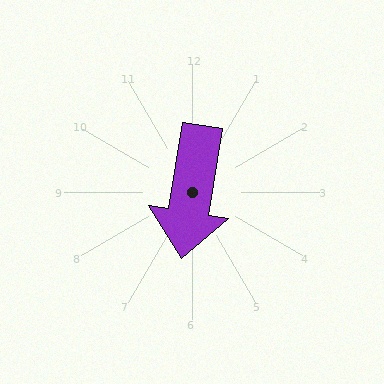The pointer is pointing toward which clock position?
Roughly 6 o'clock.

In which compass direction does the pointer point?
South.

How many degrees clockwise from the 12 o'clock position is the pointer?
Approximately 189 degrees.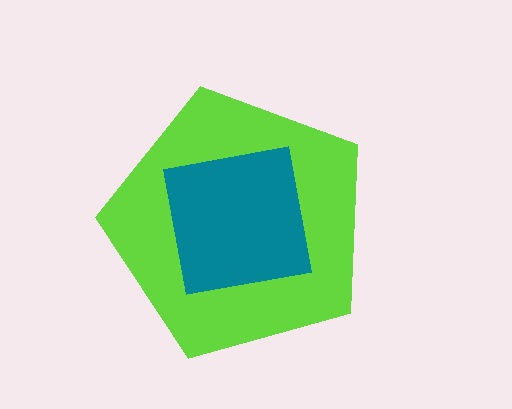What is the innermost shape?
The teal square.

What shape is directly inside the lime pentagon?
The teal square.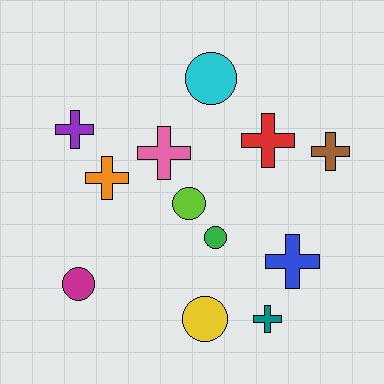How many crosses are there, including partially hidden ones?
There are 7 crosses.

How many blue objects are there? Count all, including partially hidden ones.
There is 1 blue object.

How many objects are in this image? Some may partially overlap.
There are 12 objects.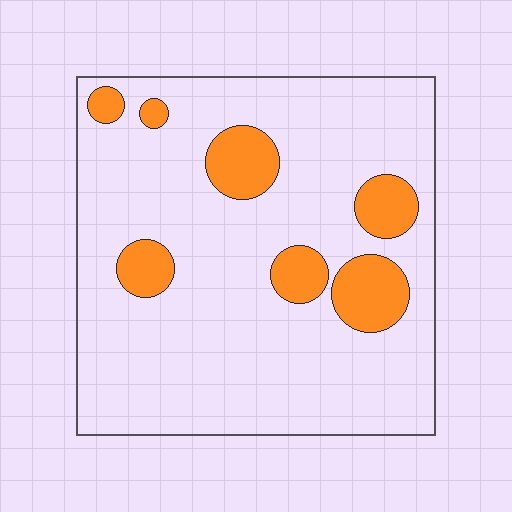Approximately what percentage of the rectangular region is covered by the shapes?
Approximately 15%.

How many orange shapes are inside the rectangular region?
7.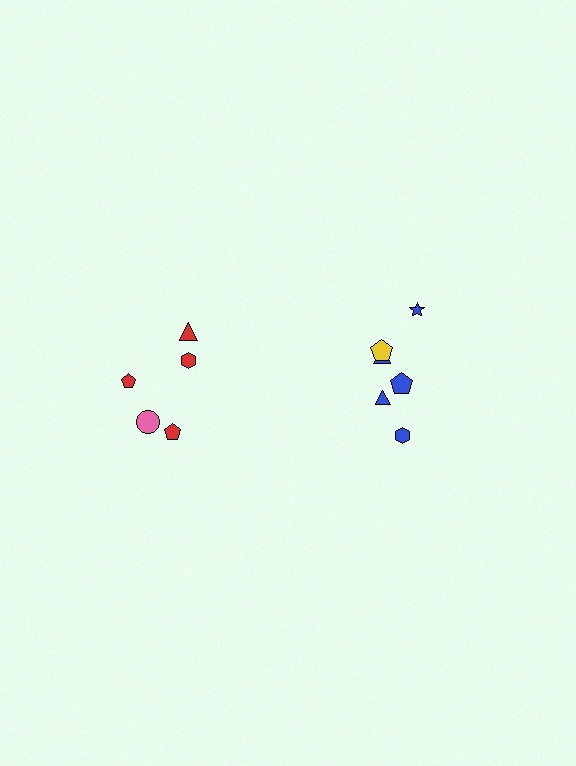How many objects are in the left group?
There are 5 objects.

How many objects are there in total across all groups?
There are 12 objects.